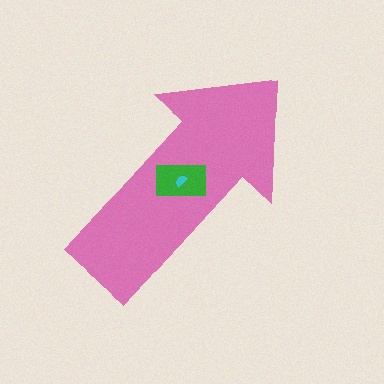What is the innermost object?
The cyan semicircle.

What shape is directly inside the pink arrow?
The green rectangle.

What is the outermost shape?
The pink arrow.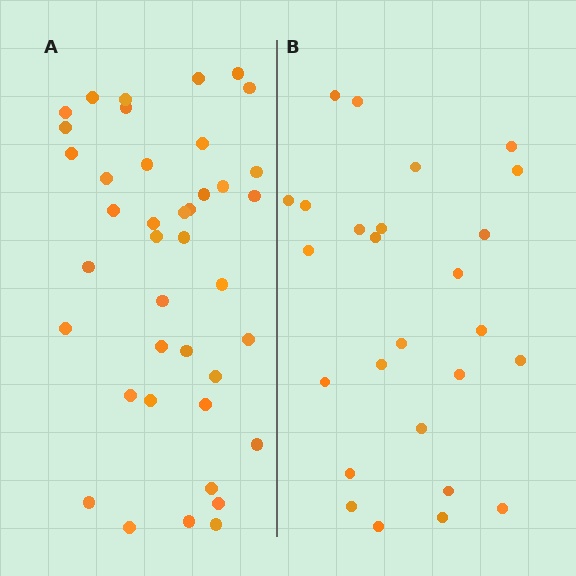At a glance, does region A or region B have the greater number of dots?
Region A (the left region) has more dots.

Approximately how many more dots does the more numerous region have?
Region A has approximately 15 more dots than region B.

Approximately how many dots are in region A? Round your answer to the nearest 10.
About 40 dots.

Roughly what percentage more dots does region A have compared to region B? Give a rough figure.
About 55% more.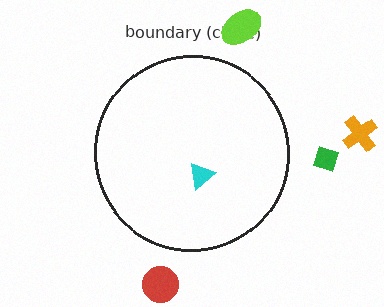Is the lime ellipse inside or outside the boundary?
Outside.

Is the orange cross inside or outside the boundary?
Outside.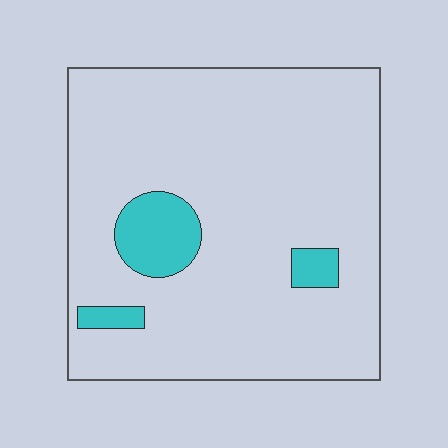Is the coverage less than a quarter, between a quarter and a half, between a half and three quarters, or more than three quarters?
Less than a quarter.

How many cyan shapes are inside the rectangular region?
3.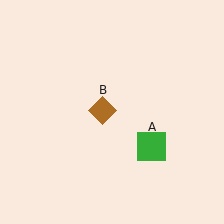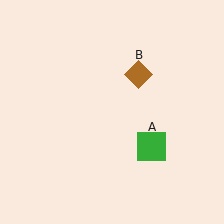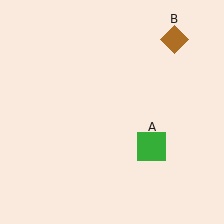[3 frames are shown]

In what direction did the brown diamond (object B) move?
The brown diamond (object B) moved up and to the right.